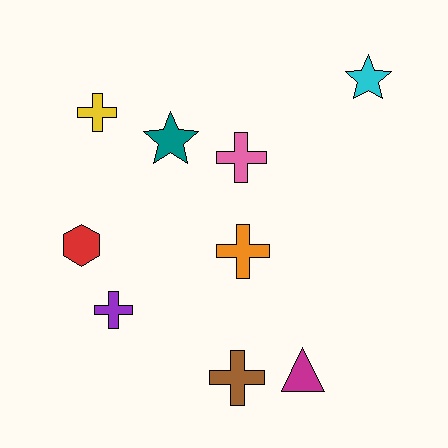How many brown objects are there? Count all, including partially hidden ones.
There is 1 brown object.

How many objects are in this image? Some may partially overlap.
There are 9 objects.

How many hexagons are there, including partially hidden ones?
There is 1 hexagon.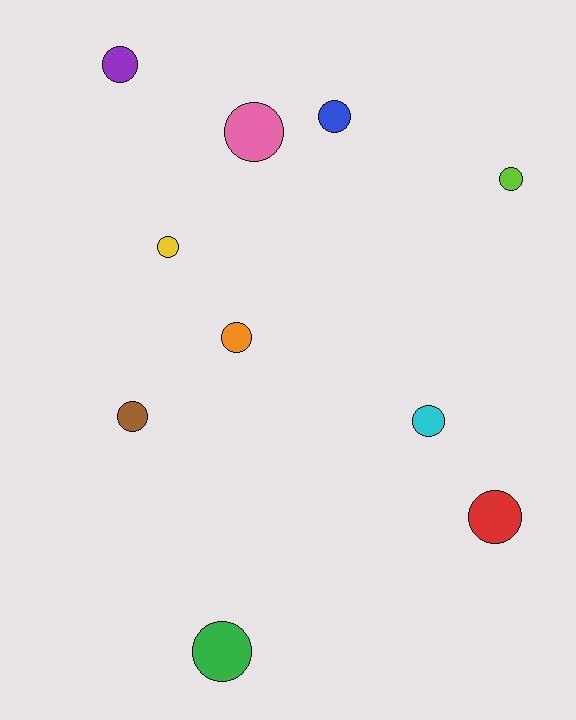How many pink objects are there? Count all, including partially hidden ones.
There is 1 pink object.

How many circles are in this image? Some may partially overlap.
There are 10 circles.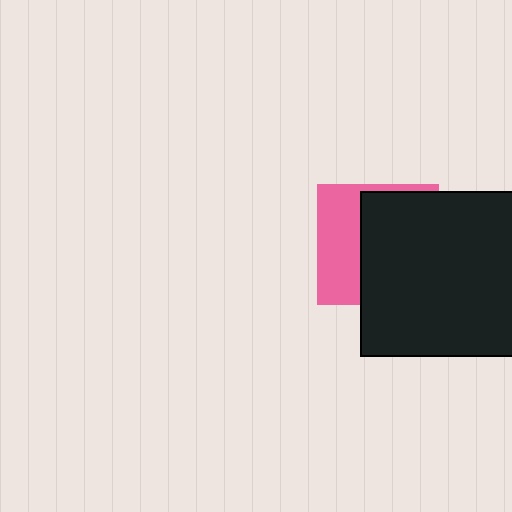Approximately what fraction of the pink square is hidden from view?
Roughly 61% of the pink square is hidden behind the black square.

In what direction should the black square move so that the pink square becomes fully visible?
The black square should move right. That is the shortest direction to clear the overlap and leave the pink square fully visible.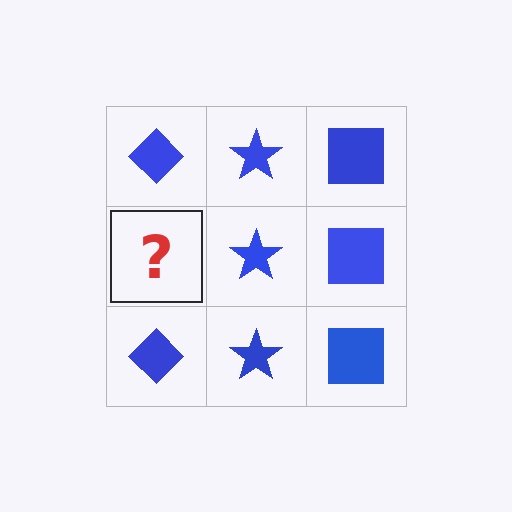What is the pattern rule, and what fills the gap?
The rule is that each column has a consistent shape. The gap should be filled with a blue diamond.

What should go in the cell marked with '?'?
The missing cell should contain a blue diamond.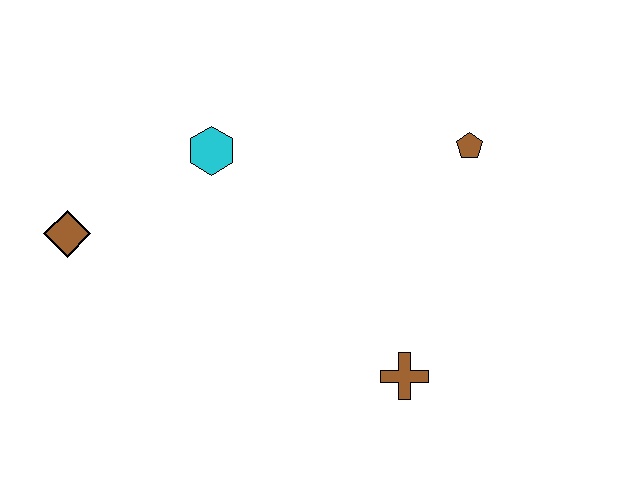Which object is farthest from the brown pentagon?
The brown diamond is farthest from the brown pentagon.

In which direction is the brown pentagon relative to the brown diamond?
The brown pentagon is to the right of the brown diamond.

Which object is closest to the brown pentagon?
The brown cross is closest to the brown pentagon.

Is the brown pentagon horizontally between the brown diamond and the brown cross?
No